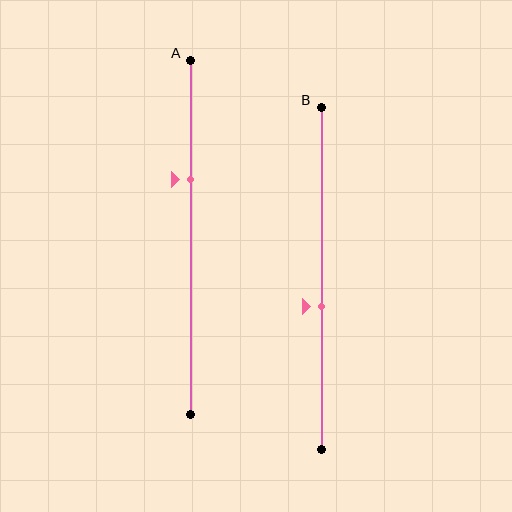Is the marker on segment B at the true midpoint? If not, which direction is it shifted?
No, the marker on segment B is shifted downward by about 8% of the segment length.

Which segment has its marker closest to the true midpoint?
Segment B has its marker closest to the true midpoint.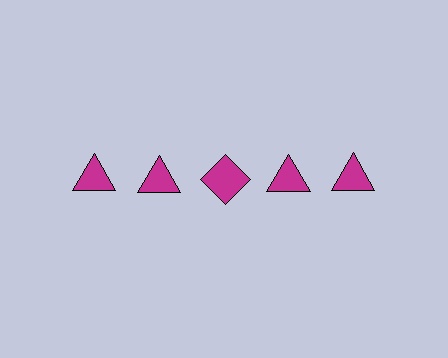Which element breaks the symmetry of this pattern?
The magenta diamond in the top row, center column breaks the symmetry. All other shapes are magenta triangles.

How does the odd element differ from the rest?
It has a different shape: diamond instead of triangle.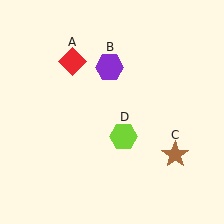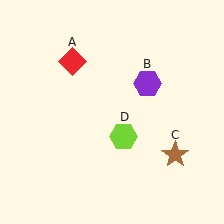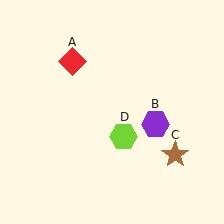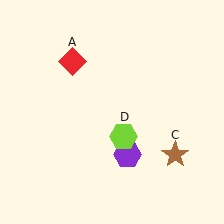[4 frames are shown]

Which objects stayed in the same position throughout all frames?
Red diamond (object A) and brown star (object C) and lime hexagon (object D) remained stationary.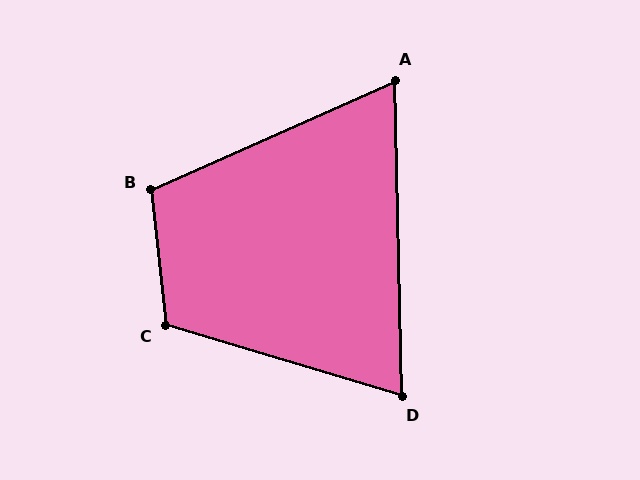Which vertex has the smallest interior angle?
A, at approximately 67 degrees.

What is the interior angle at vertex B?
Approximately 108 degrees (obtuse).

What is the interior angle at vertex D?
Approximately 72 degrees (acute).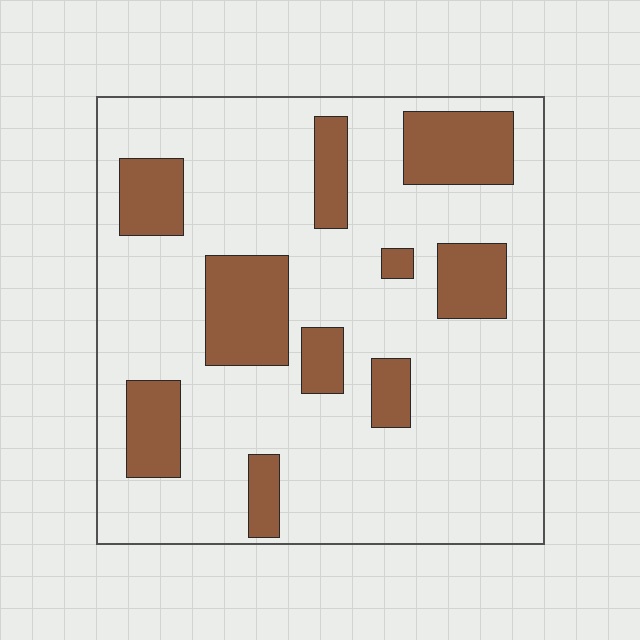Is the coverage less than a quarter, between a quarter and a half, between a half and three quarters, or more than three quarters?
Less than a quarter.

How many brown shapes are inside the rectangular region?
10.